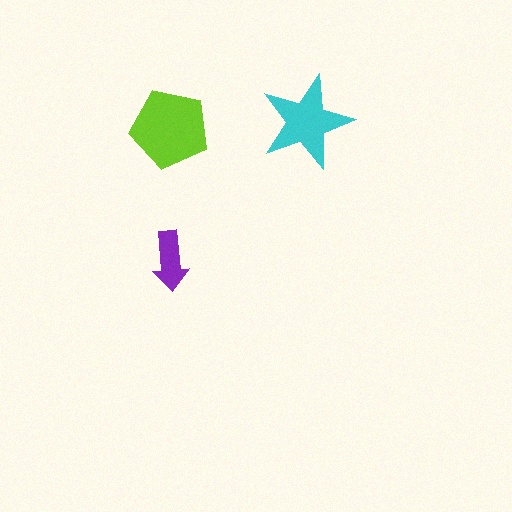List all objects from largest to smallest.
The lime pentagon, the cyan star, the purple arrow.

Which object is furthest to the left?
The lime pentagon is leftmost.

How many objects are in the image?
There are 3 objects in the image.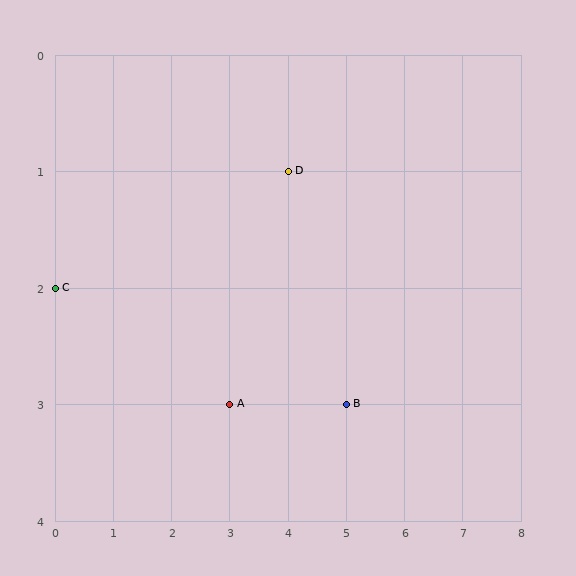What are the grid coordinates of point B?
Point B is at grid coordinates (5, 3).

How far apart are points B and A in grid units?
Points B and A are 2 columns apart.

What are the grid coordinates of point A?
Point A is at grid coordinates (3, 3).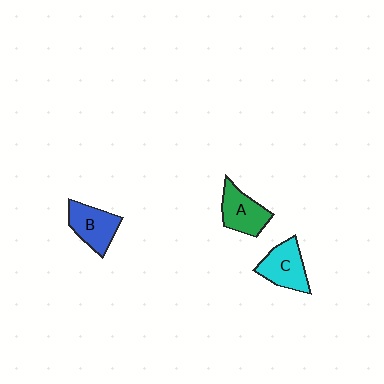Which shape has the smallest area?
Shape A (green).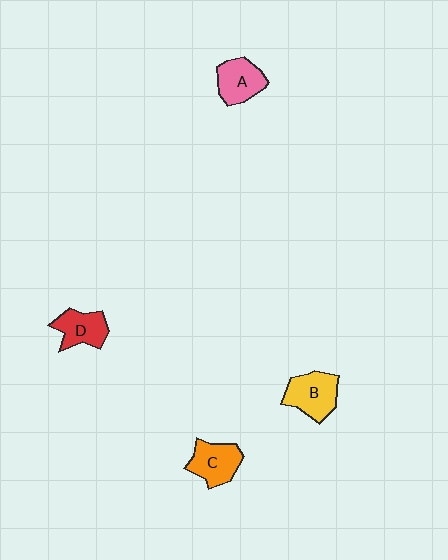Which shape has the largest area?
Shape B (yellow).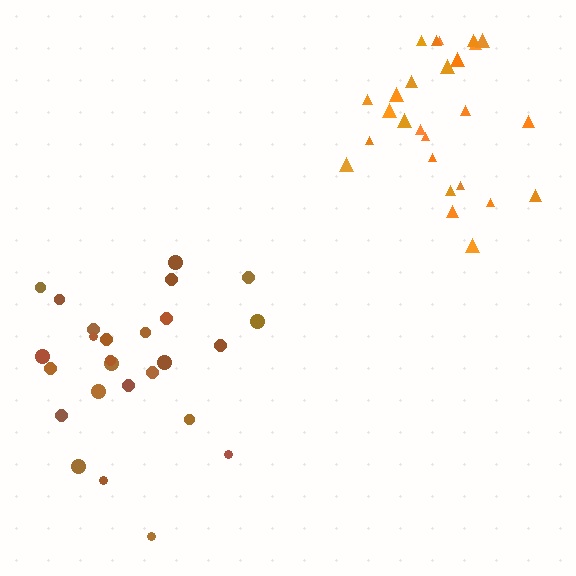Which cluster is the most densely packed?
Orange.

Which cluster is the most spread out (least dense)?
Brown.